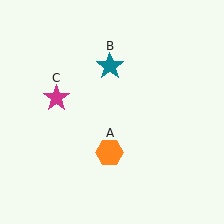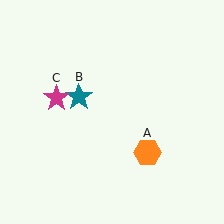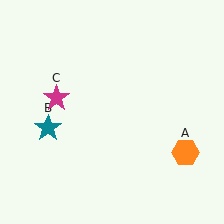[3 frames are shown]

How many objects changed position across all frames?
2 objects changed position: orange hexagon (object A), teal star (object B).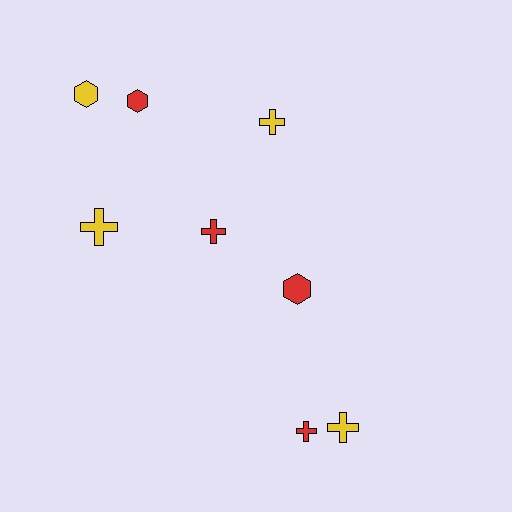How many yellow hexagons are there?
There is 1 yellow hexagon.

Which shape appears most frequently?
Cross, with 5 objects.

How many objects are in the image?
There are 8 objects.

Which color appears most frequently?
Red, with 4 objects.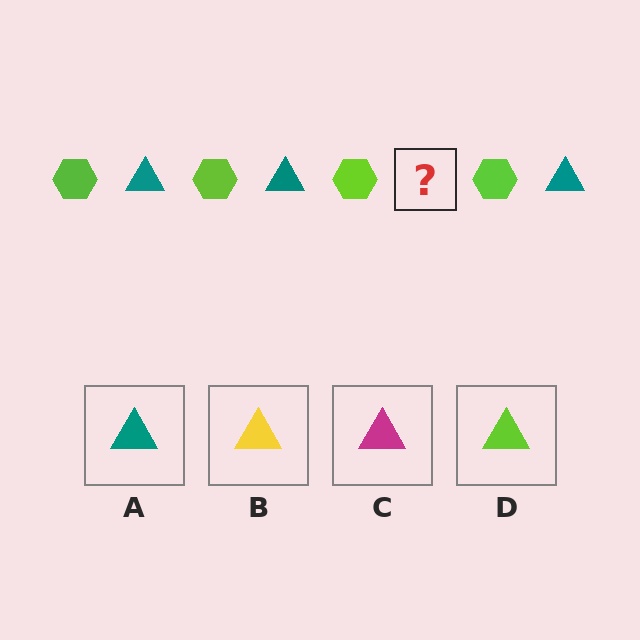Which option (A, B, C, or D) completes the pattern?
A.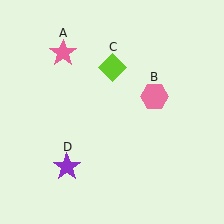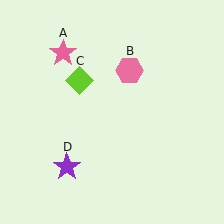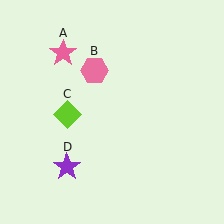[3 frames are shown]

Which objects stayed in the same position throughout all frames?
Pink star (object A) and purple star (object D) remained stationary.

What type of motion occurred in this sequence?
The pink hexagon (object B), lime diamond (object C) rotated counterclockwise around the center of the scene.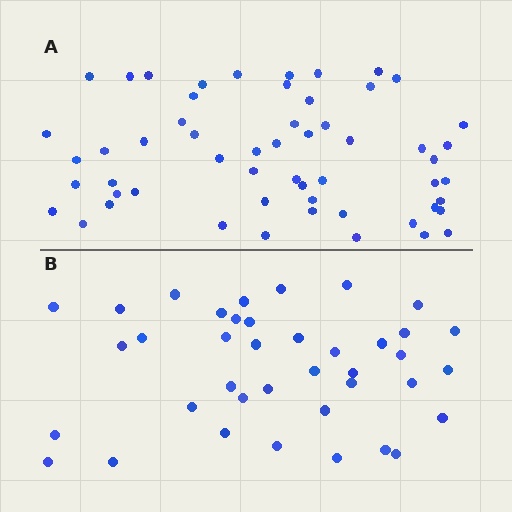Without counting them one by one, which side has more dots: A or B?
Region A (the top region) has more dots.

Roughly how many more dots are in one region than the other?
Region A has approximately 15 more dots than region B.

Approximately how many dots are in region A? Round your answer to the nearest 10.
About 60 dots. (The exact count is 56, which rounds to 60.)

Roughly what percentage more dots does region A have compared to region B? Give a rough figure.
About 45% more.